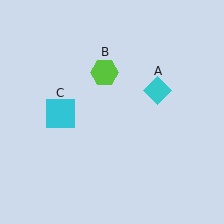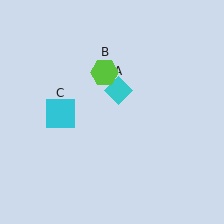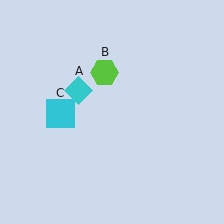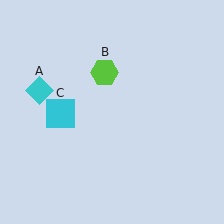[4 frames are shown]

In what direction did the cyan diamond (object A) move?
The cyan diamond (object A) moved left.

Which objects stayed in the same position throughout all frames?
Lime hexagon (object B) and cyan square (object C) remained stationary.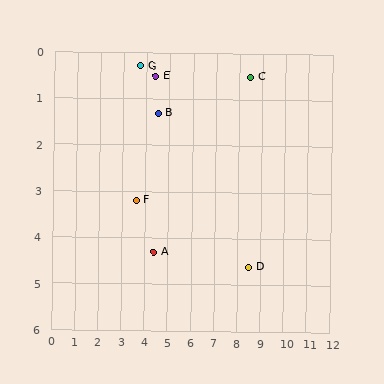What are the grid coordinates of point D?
Point D is at approximately (8.5, 4.6).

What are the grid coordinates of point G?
Point G is at approximately (3.7, 0.3).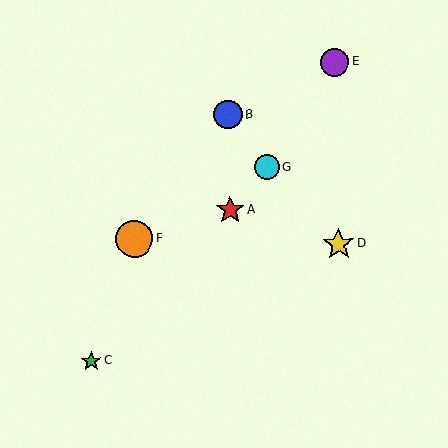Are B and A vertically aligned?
Yes, both are at x≈228.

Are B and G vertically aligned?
No, B is at x≈228 and G is at x≈267.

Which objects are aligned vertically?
Objects A, B are aligned vertically.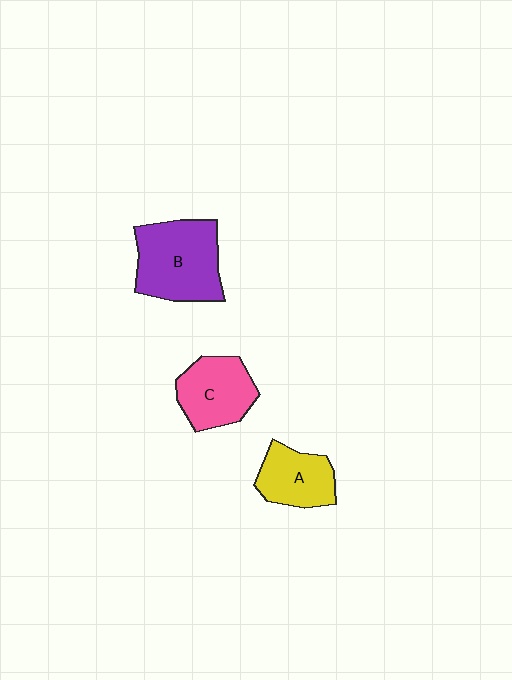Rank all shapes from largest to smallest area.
From largest to smallest: B (purple), C (pink), A (yellow).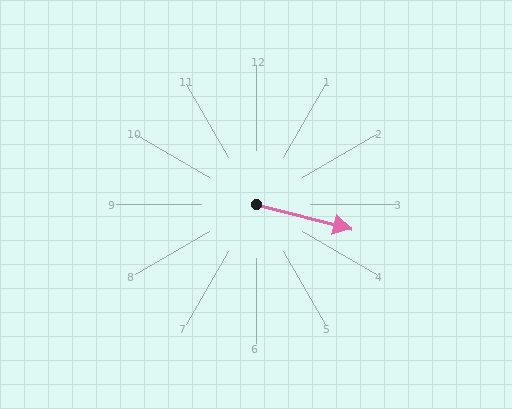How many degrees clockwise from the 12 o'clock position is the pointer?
Approximately 104 degrees.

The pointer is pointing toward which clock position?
Roughly 3 o'clock.